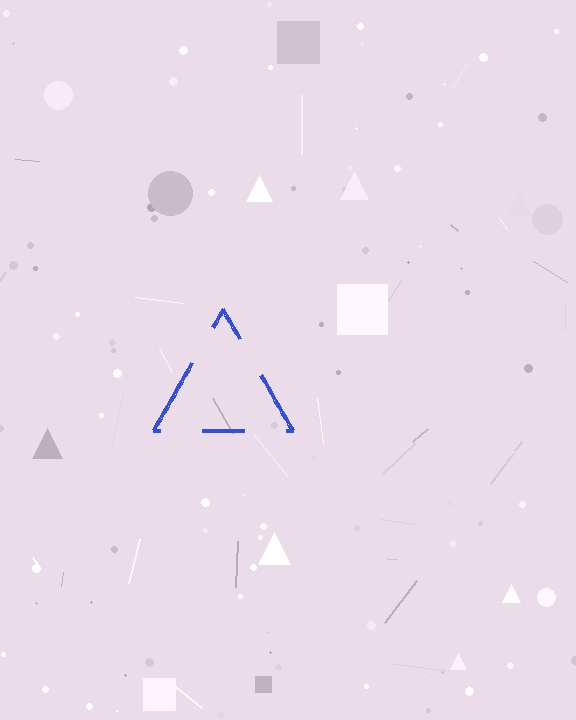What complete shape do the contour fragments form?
The contour fragments form a triangle.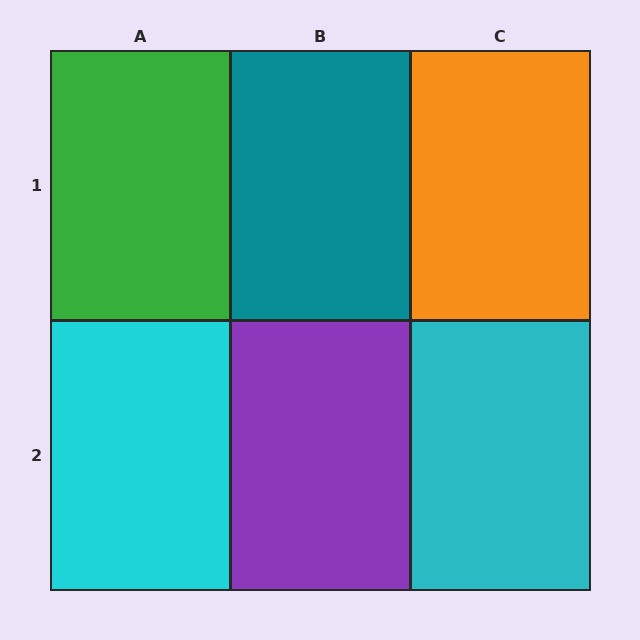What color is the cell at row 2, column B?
Purple.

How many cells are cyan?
2 cells are cyan.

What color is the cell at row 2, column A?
Cyan.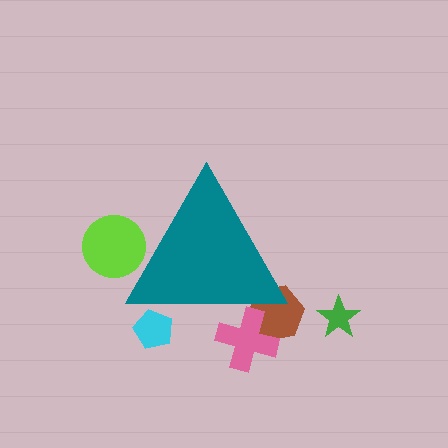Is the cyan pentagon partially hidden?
Yes, the cyan pentagon is partially hidden behind the teal triangle.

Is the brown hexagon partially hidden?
Yes, the brown hexagon is partially hidden behind the teal triangle.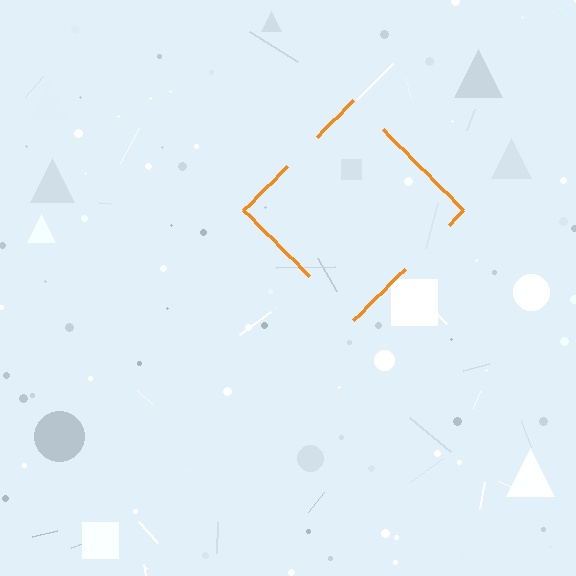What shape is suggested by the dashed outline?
The dashed outline suggests a diamond.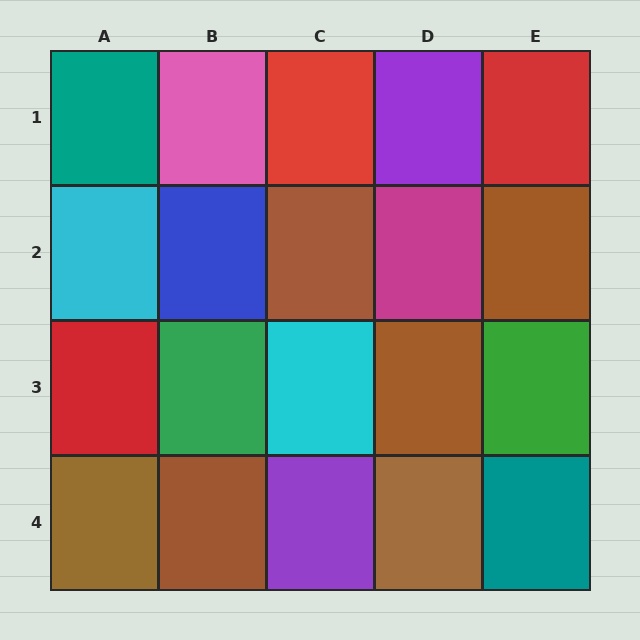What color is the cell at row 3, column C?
Cyan.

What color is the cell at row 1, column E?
Red.